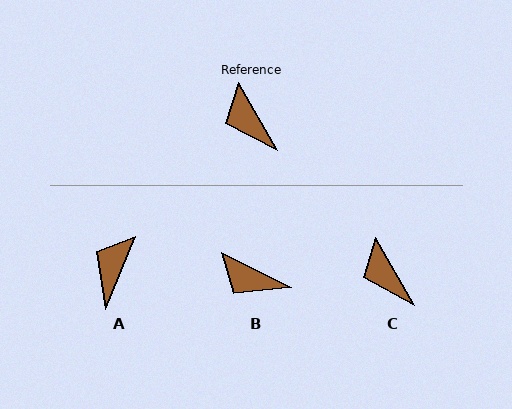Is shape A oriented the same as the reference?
No, it is off by about 53 degrees.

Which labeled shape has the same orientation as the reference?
C.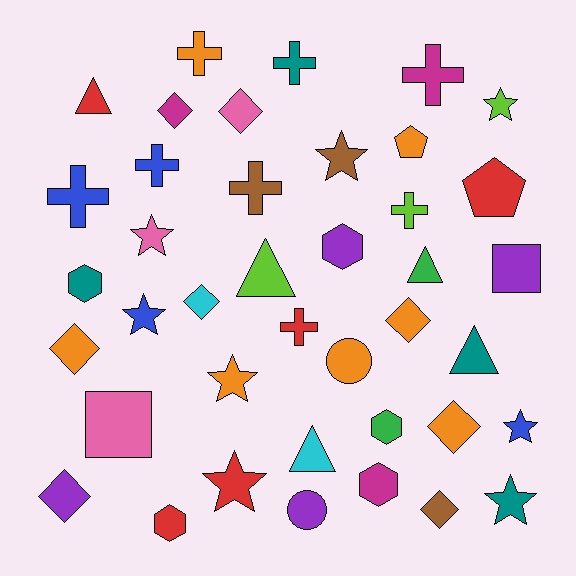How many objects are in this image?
There are 40 objects.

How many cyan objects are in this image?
There are 2 cyan objects.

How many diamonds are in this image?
There are 8 diamonds.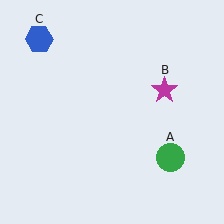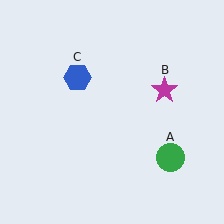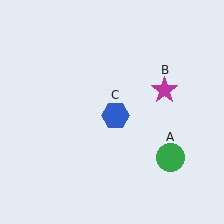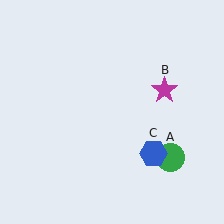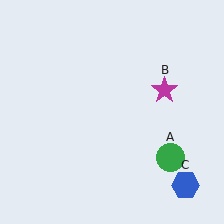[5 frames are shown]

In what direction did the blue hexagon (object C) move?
The blue hexagon (object C) moved down and to the right.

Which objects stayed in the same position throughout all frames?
Green circle (object A) and magenta star (object B) remained stationary.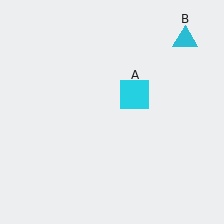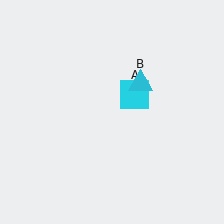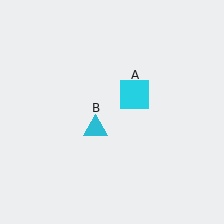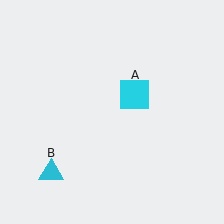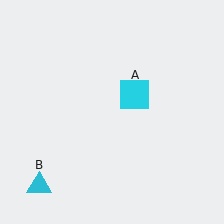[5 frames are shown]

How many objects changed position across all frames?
1 object changed position: cyan triangle (object B).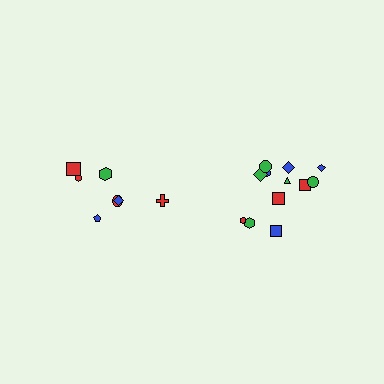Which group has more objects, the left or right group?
The right group.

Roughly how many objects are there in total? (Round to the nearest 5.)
Roughly 20 objects in total.